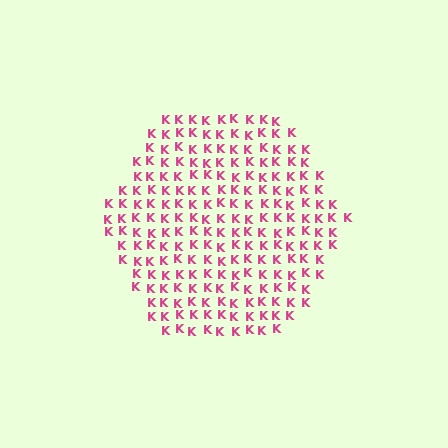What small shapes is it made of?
It is made of small letter K's.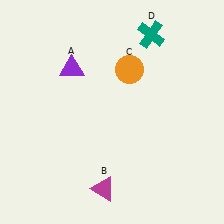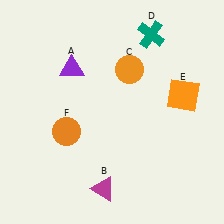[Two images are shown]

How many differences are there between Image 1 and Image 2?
There are 2 differences between the two images.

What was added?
An orange square (E), an orange circle (F) were added in Image 2.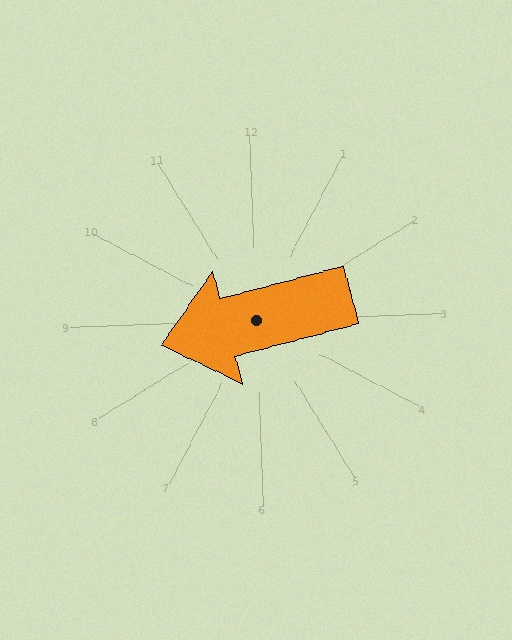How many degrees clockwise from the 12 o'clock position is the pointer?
Approximately 257 degrees.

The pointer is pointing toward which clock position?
Roughly 9 o'clock.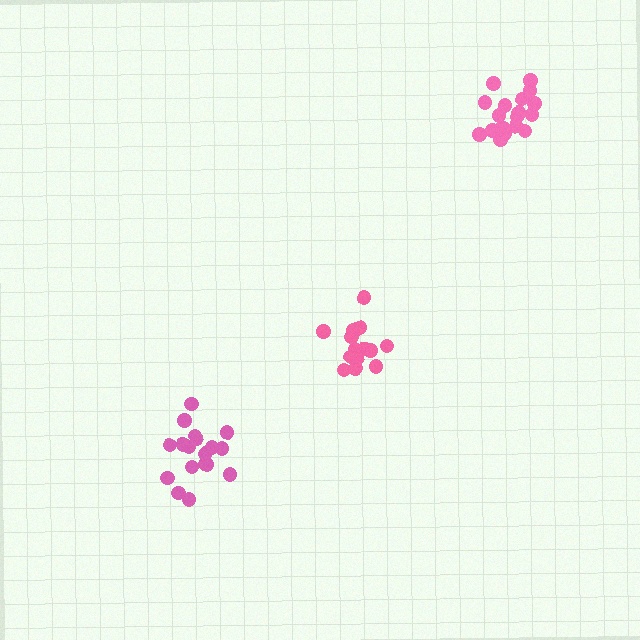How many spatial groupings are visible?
There are 3 spatial groupings.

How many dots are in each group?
Group 1: 16 dots, Group 2: 18 dots, Group 3: 18 dots (52 total).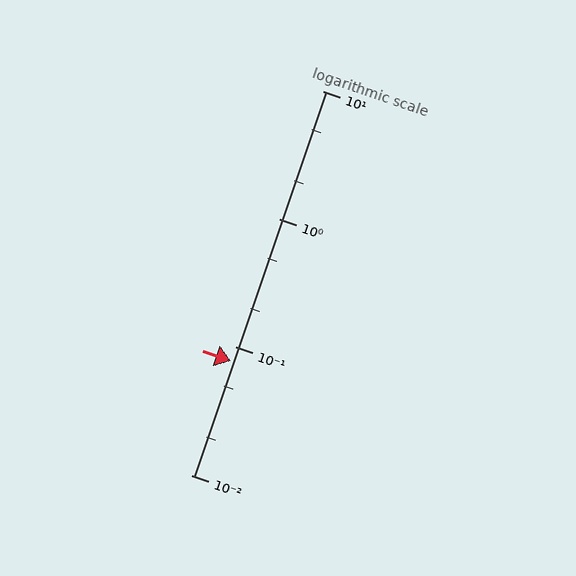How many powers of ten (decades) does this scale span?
The scale spans 3 decades, from 0.01 to 10.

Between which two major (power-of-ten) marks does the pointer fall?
The pointer is between 0.01 and 0.1.